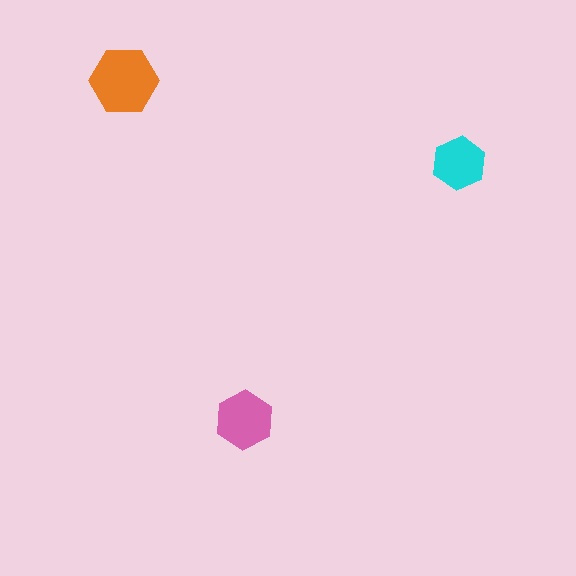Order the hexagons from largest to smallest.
the orange one, the pink one, the cyan one.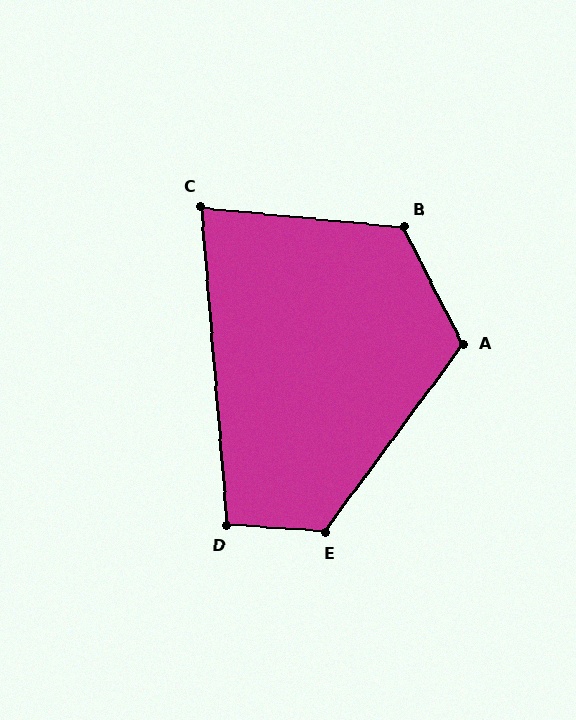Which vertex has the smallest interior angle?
C, at approximately 80 degrees.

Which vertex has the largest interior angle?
B, at approximately 123 degrees.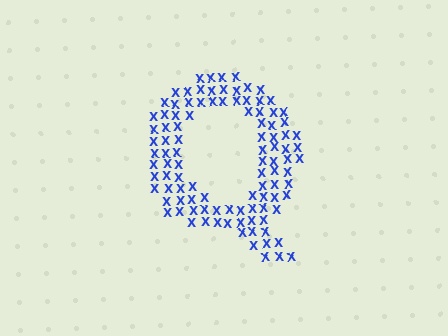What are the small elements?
The small elements are letter X's.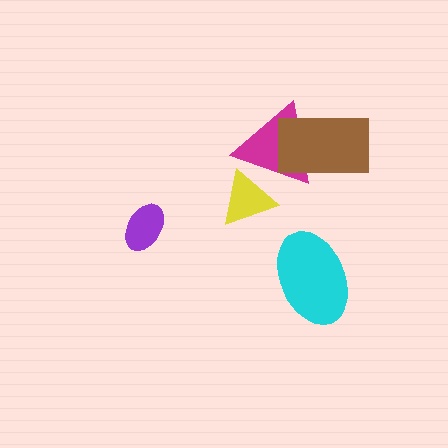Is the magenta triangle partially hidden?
Yes, it is partially covered by another shape.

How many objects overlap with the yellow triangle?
1 object overlaps with the yellow triangle.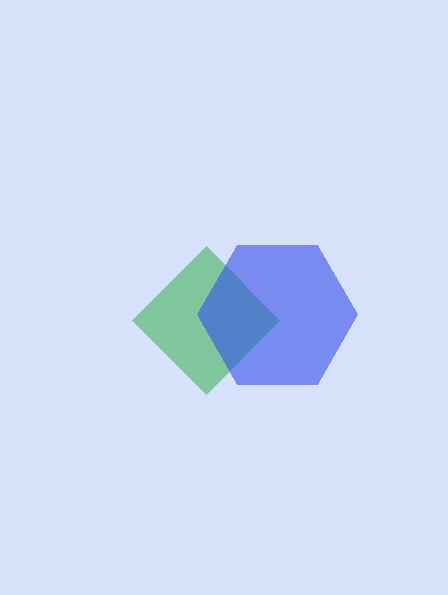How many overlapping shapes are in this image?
There are 2 overlapping shapes in the image.